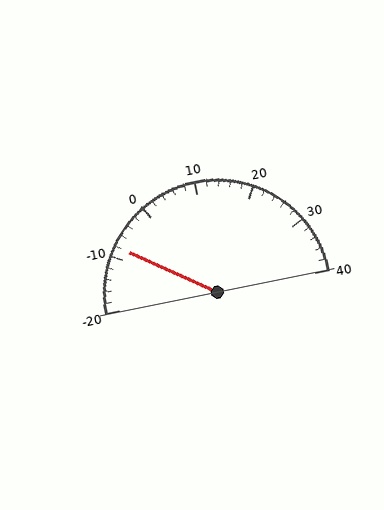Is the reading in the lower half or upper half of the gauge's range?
The reading is in the lower half of the range (-20 to 40).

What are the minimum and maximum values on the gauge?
The gauge ranges from -20 to 40.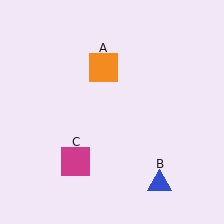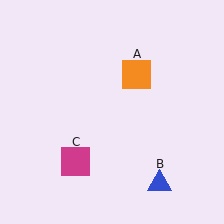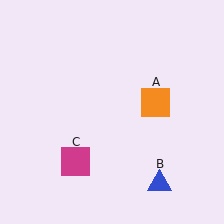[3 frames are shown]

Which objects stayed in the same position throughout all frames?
Blue triangle (object B) and magenta square (object C) remained stationary.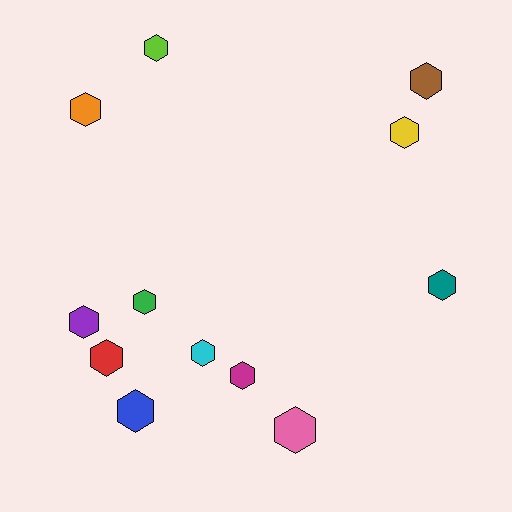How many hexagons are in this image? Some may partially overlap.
There are 12 hexagons.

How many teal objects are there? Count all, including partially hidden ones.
There is 1 teal object.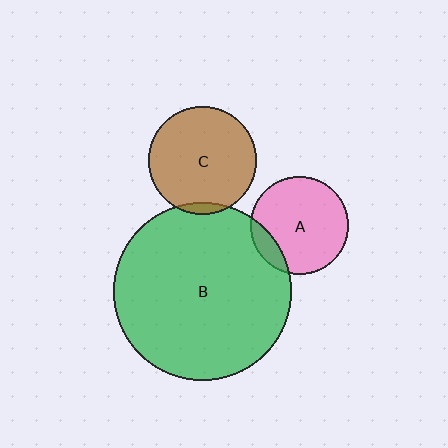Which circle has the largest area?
Circle B (green).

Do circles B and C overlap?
Yes.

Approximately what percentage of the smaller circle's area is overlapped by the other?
Approximately 5%.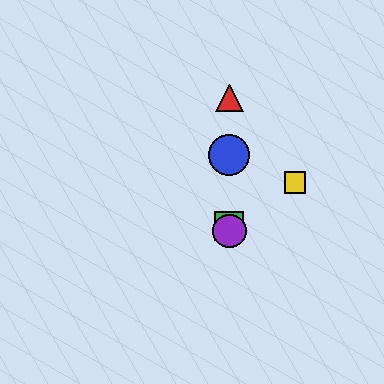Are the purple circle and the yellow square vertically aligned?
No, the purple circle is at x≈229 and the yellow square is at x≈295.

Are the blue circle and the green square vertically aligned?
Yes, both are at x≈229.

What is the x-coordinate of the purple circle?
The purple circle is at x≈229.